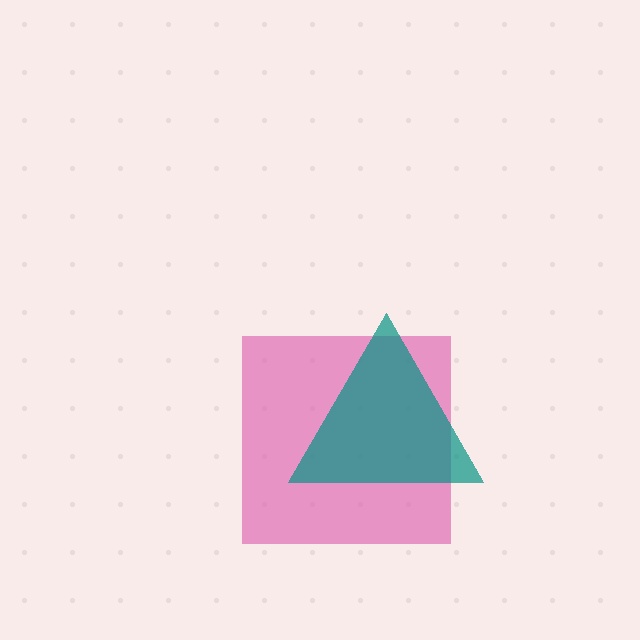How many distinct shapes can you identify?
There are 2 distinct shapes: a pink square, a teal triangle.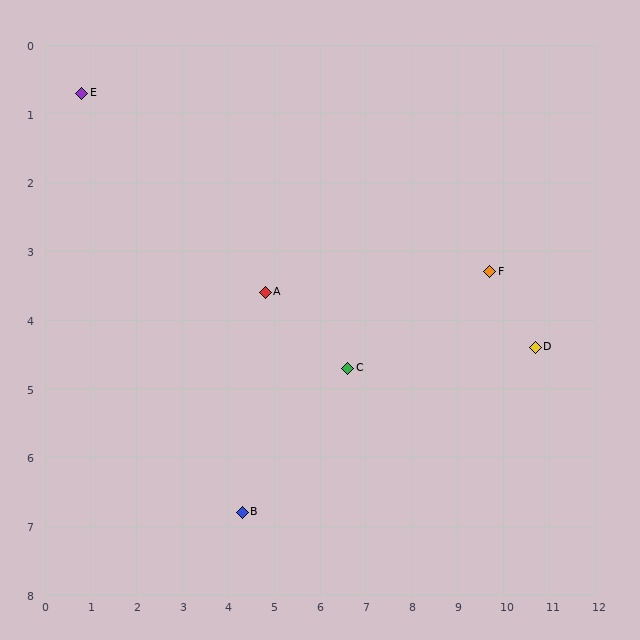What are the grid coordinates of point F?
Point F is at approximately (9.7, 3.3).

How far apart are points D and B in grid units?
Points D and B are about 6.8 grid units apart.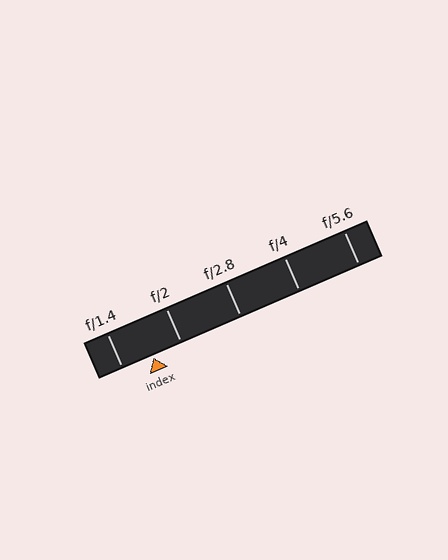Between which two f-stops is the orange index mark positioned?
The index mark is between f/1.4 and f/2.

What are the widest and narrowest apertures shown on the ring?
The widest aperture shown is f/1.4 and the narrowest is f/5.6.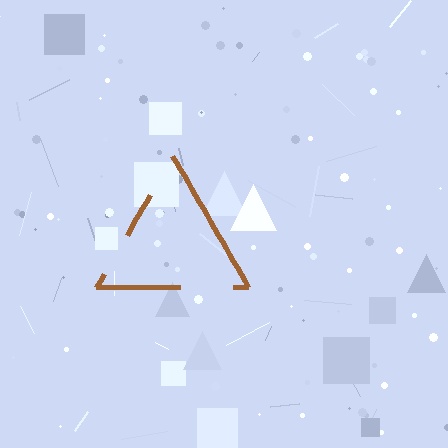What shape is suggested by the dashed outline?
The dashed outline suggests a triangle.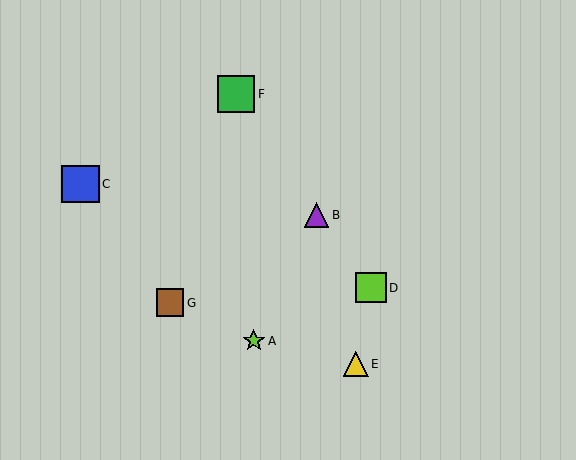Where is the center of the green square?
The center of the green square is at (236, 94).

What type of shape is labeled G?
Shape G is a brown square.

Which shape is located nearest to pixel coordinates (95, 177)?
The blue square (labeled C) at (80, 184) is nearest to that location.